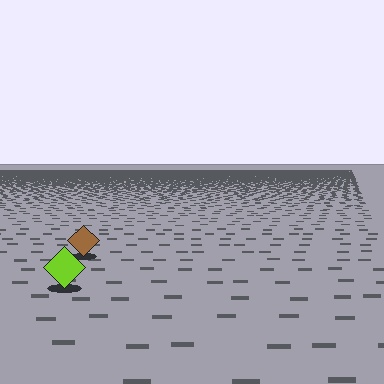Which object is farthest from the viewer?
The brown diamond is farthest from the viewer. It appears smaller and the ground texture around it is denser.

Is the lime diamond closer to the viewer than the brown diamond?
Yes. The lime diamond is closer — you can tell from the texture gradient: the ground texture is coarser near it.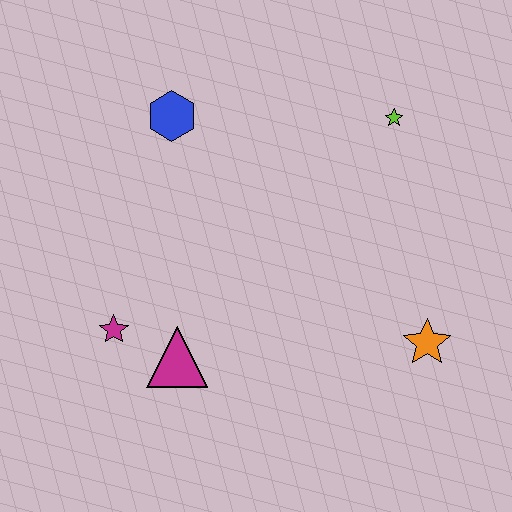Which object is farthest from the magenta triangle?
The lime star is farthest from the magenta triangle.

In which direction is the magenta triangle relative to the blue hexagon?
The magenta triangle is below the blue hexagon.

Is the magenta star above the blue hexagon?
No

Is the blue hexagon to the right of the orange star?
No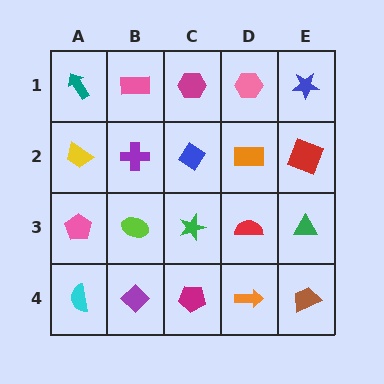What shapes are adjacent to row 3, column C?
A blue diamond (row 2, column C), a magenta pentagon (row 4, column C), a lime ellipse (row 3, column B), a red semicircle (row 3, column D).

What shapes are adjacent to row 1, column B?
A purple cross (row 2, column B), a teal arrow (row 1, column A), a magenta hexagon (row 1, column C).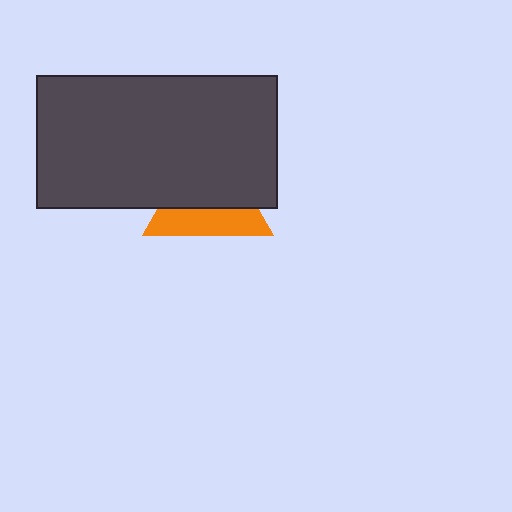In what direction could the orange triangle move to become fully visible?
The orange triangle could move down. That would shift it out from behind the dark gray rectangle entirely.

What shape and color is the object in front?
The object in front is a dark gray rectangle.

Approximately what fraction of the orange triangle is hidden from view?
Roughly 60% of the orange triangle is hidden behind the dark gray rectangle.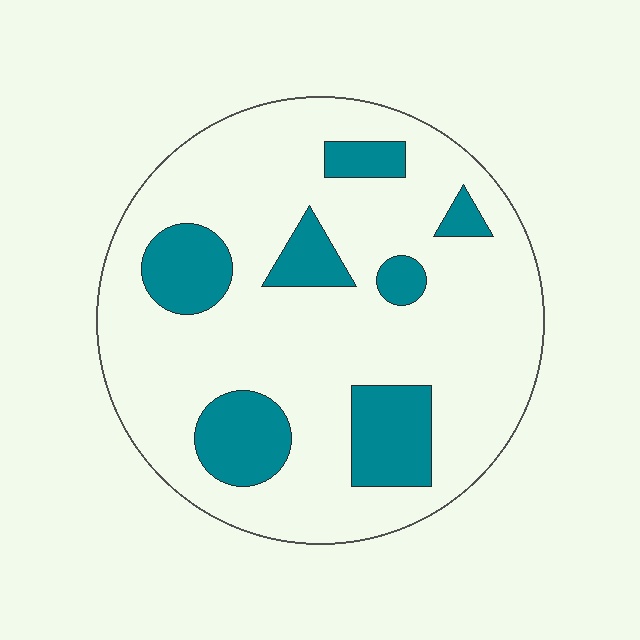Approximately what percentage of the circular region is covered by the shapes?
Approximately 20%.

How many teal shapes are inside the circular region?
7.